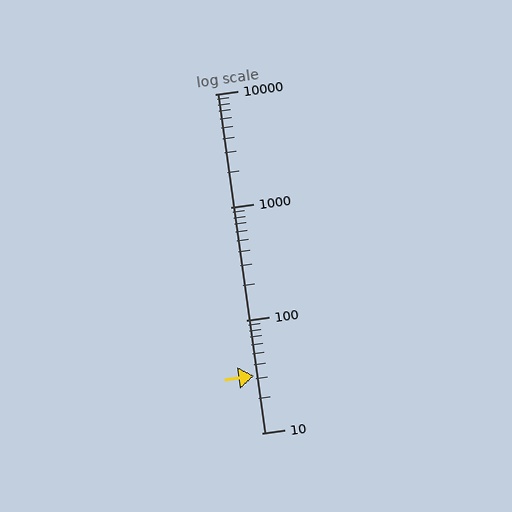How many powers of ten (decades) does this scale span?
The scale spans 3 decades, from 10 to 10000.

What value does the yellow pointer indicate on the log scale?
The pointer indicates approximately 32.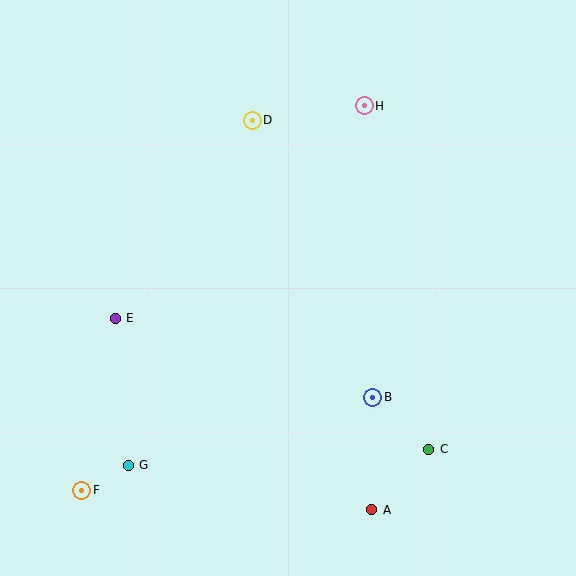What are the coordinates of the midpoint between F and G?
The midpoint between F and G is at (105, 478).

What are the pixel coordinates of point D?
Point D is at (252, 120).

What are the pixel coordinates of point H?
Point H is at (364, 106).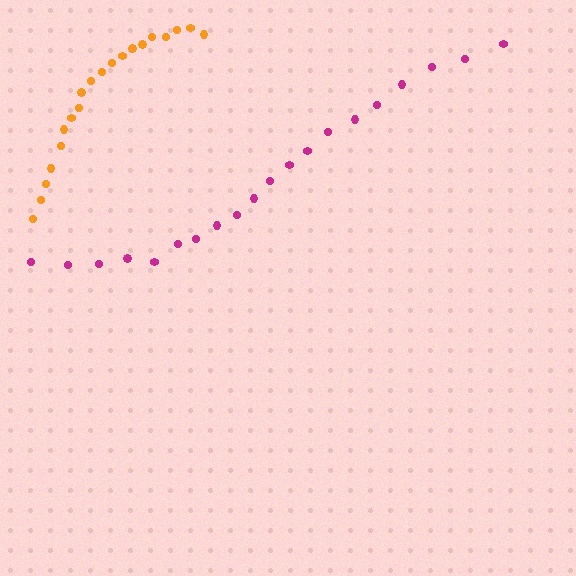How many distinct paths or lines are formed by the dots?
There are 2 distinct paths.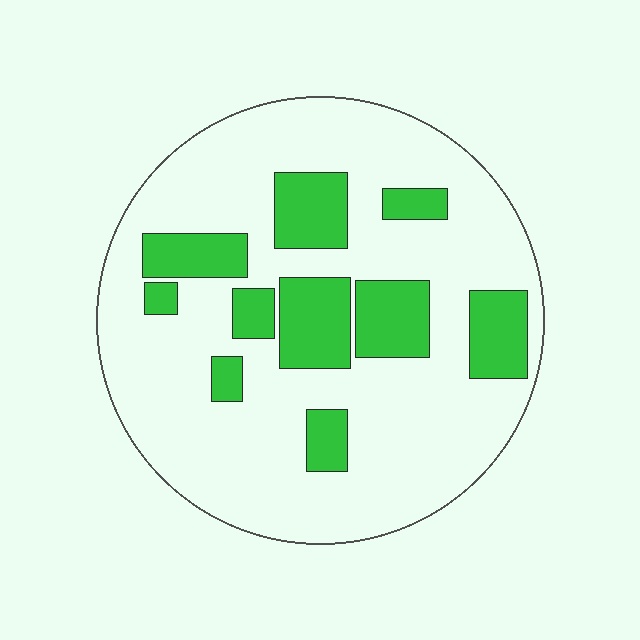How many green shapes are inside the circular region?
10.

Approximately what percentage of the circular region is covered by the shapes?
Approximately 25%.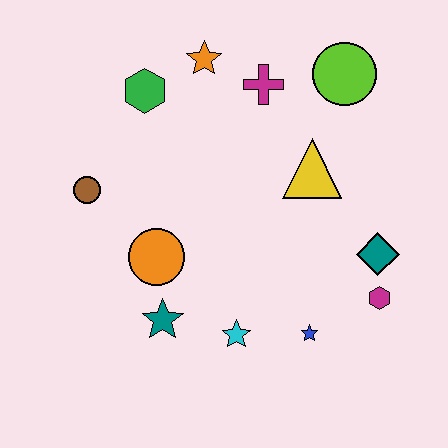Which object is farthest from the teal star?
The lime circle is farthest from the teal star.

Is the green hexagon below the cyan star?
No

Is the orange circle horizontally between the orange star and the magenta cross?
No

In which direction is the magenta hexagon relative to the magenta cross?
The magenta hexagon is below the magenta cross.